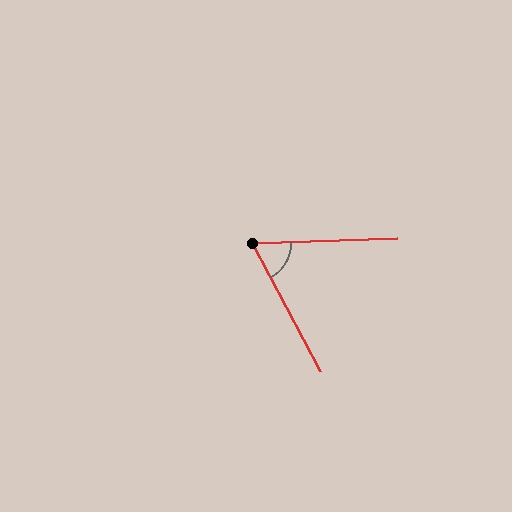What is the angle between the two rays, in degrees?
Approximately 64 degrees.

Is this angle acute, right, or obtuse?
It is acute.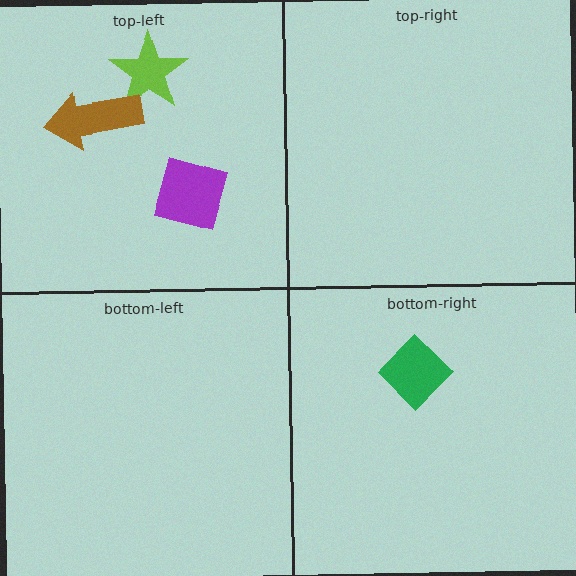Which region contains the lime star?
The top-left region.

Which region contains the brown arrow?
The top-left region.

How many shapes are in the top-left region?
3.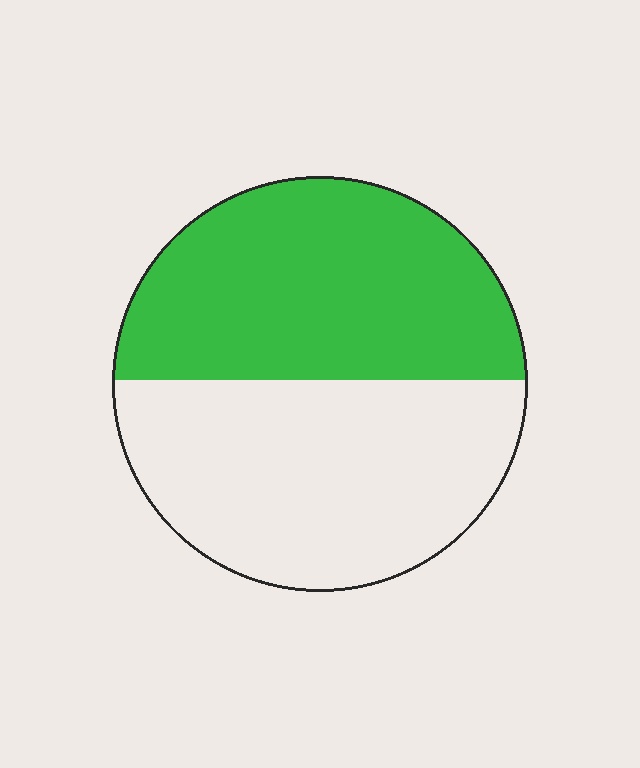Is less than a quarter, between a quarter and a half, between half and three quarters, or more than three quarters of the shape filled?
Between a quarter and a half.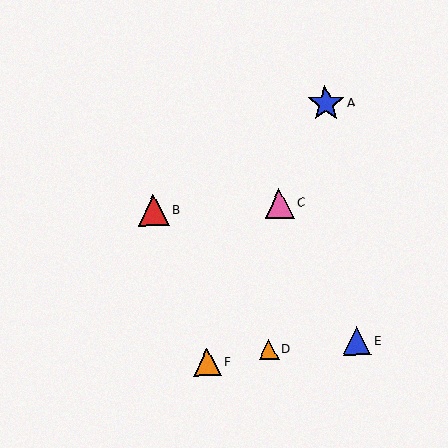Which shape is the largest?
The blue star (labeled A) is the largest.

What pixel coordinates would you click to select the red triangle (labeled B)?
Click at (153, 210) to select the red triangle B.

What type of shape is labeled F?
Shape F is an orange triangle.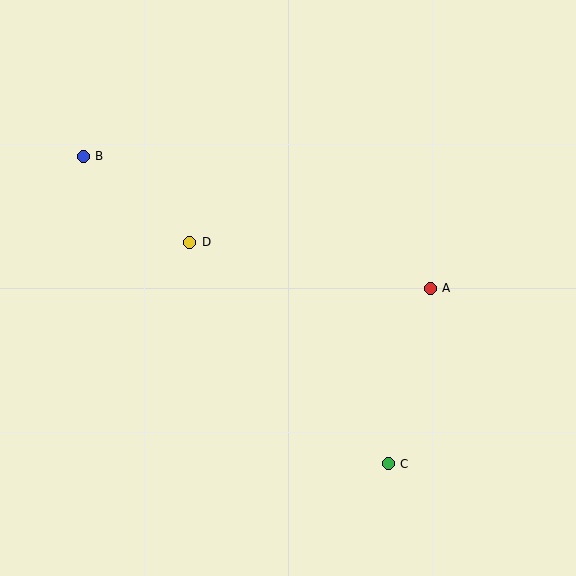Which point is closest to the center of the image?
Point D at (190, 242) is closest to the center.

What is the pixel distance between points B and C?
The distance between B and C is 433 pixels.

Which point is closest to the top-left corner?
Point B is closest to the top-left corner.